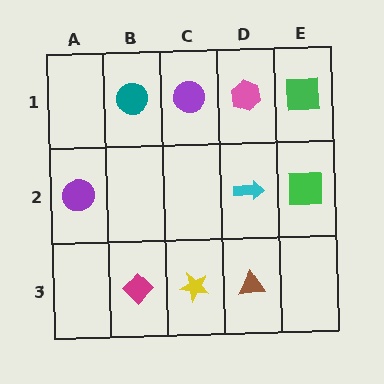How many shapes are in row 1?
4 shapes.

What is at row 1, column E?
A green square.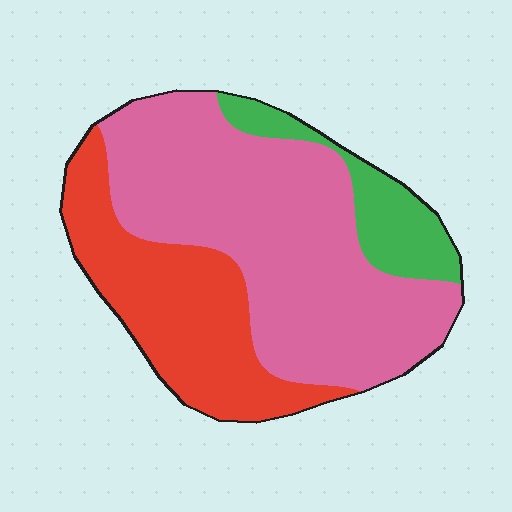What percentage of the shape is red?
Red takes up between a sixth and a third of the shape.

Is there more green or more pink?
Pink.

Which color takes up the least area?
Green, at roughly 10%.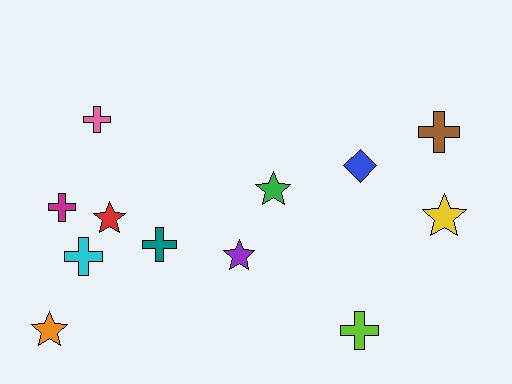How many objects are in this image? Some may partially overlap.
There are 12 objects.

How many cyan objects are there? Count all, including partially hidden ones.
There is 1 cyan object.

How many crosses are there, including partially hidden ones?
There are 6 crosses.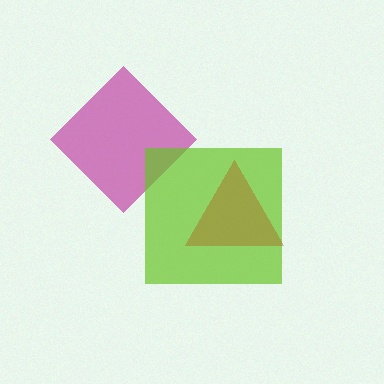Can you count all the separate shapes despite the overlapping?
Yes, there are 3 separate shapes.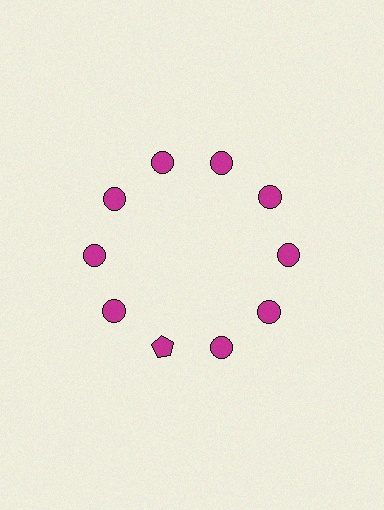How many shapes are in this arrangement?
There are 10 shapes arranged in a ring pattern.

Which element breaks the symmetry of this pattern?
The magenta pentagon at roughly the 7 o'clock position breaks the symmetry. All other shapes are magenta circles.